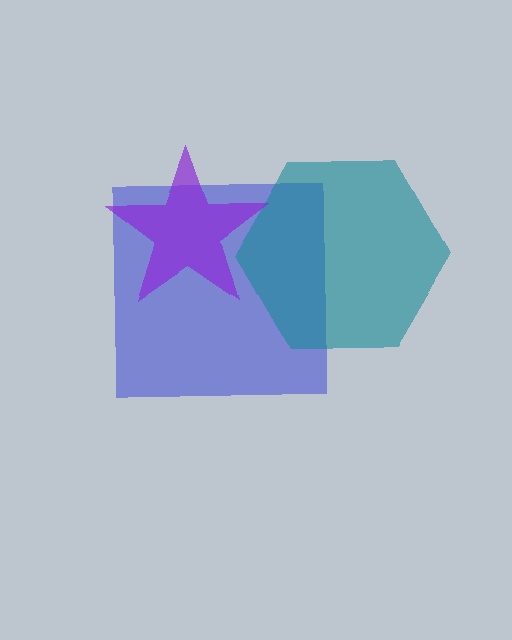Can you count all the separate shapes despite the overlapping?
Yes, there are 3 separate shapes.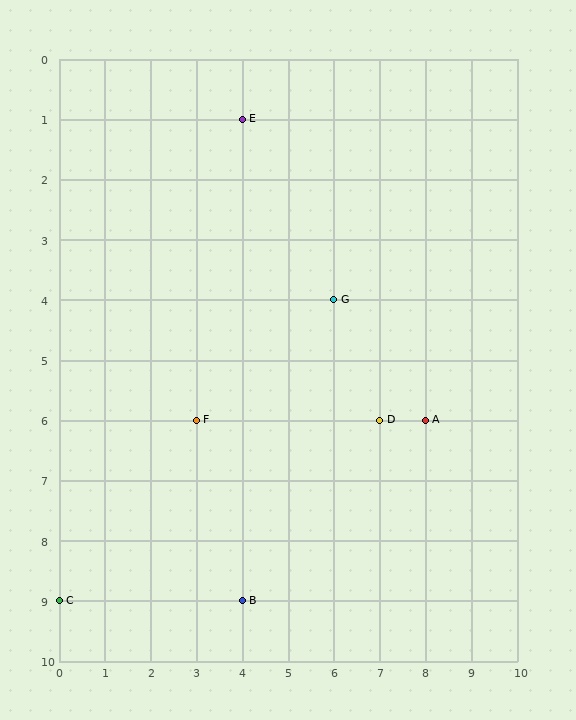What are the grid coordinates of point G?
Point G is at grid coordinates (6, 4).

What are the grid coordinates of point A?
Point A is at grid coordinates (8, 6).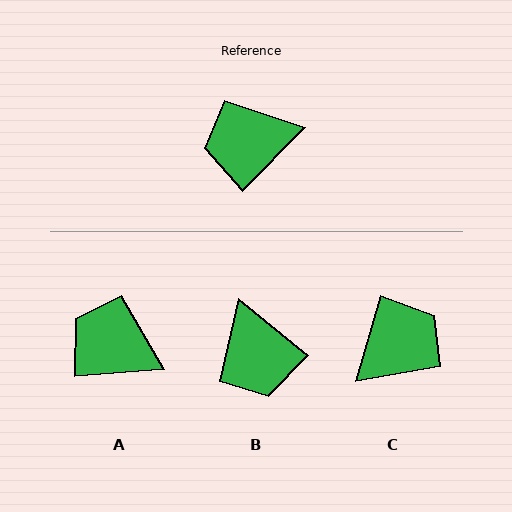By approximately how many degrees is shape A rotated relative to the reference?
Approximately 41 degrees clockwise.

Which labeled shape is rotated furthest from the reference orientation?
C, about 151 degrees away.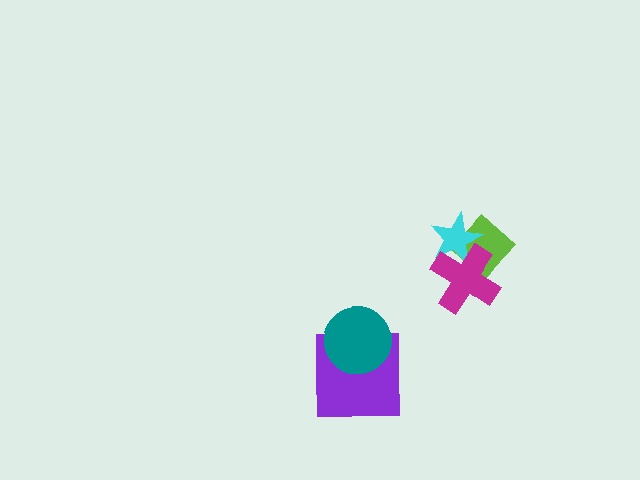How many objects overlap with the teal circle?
1 object overlaps with the teal circle.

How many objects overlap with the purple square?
1 object overlaps with the purple square.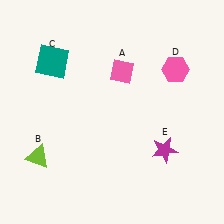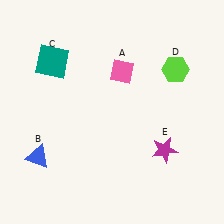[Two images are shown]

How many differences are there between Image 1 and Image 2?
There are 2 differences between the two images.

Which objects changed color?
B changed from lime to blue. D changed from pink to lime.